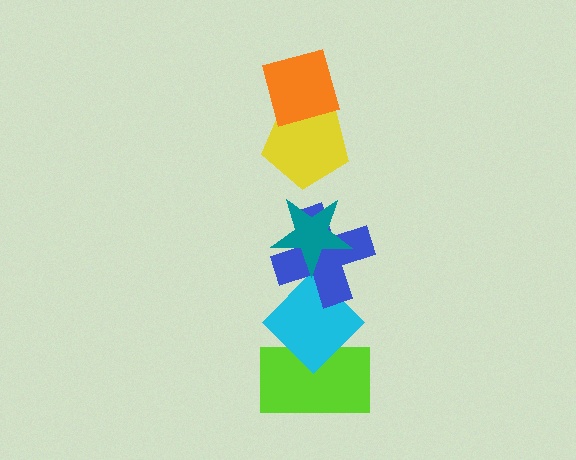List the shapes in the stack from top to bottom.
From top to bottom: the orange diamond, the yellow pentagon, the teal star, the blue cross, the cyan diamond, the lime rectangle.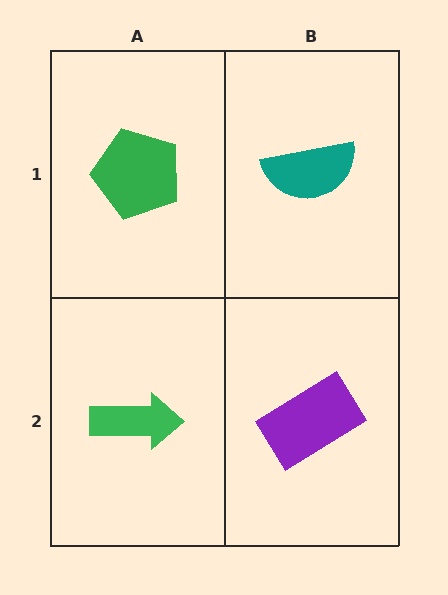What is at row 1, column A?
A green pentagon.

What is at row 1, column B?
A teal semicircle.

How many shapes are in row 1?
2 shapes.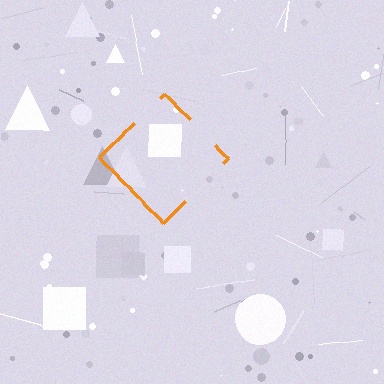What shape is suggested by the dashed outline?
The dashed outline suggests a diamond.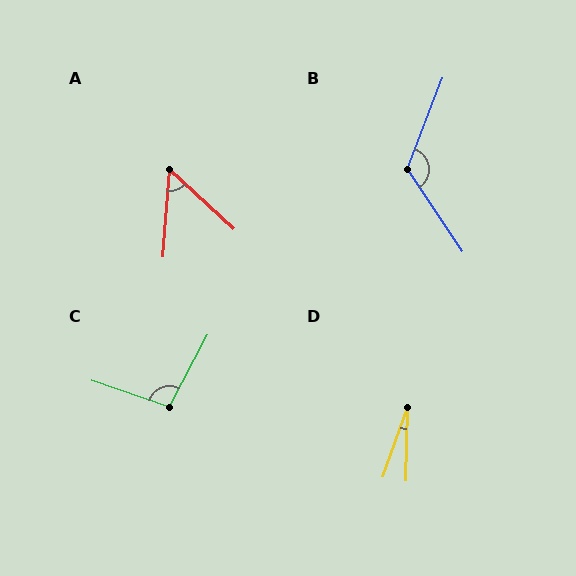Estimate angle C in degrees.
Approximately 99 degrees.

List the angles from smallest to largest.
D (18°), A (52°), C (99°), B (125°).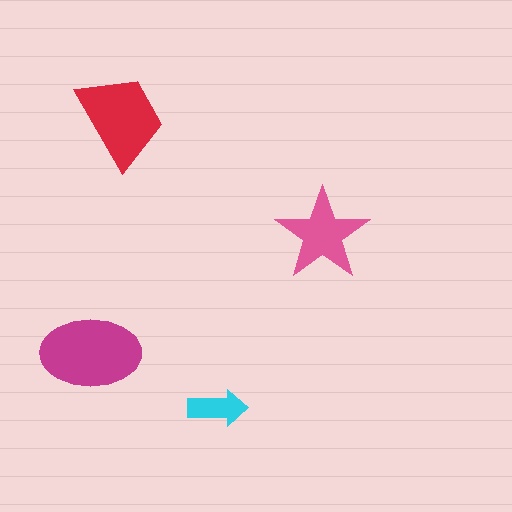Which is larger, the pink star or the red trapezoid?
The red trapezoid.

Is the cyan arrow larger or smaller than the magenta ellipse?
Smaller.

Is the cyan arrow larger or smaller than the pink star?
Smaller.